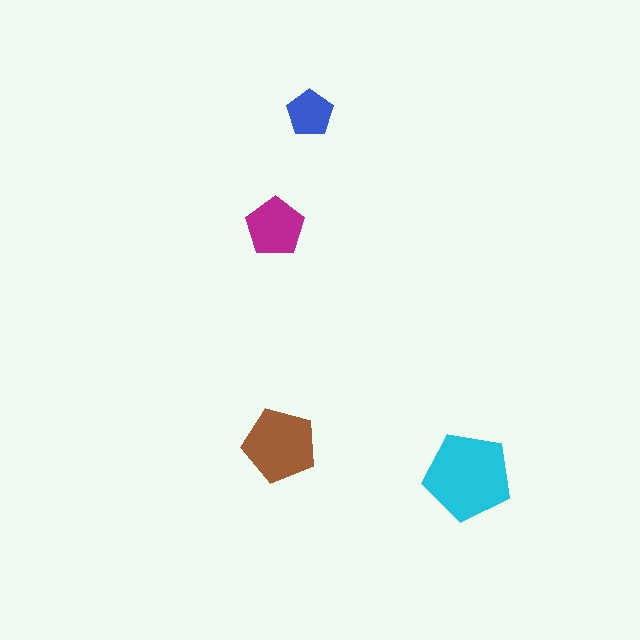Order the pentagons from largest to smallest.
the cyan one, the brown one, the magenta one, the blue one.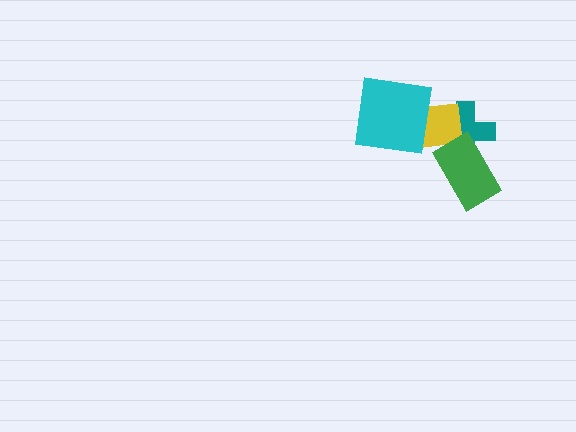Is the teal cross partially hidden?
Yes, it is partially covered by another shape.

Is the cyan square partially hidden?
No, no other shape covers it.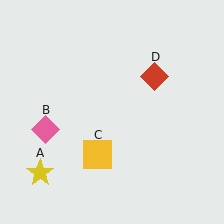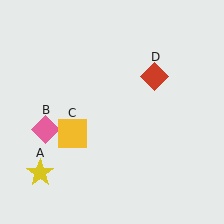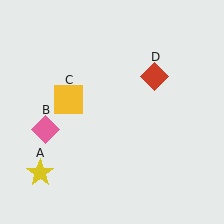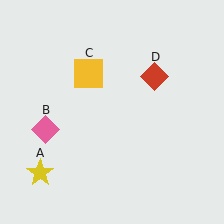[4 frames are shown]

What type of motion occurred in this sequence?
The yellow square (object C) rotated clockwise around the center of the scene.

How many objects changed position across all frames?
1 object changed position: yellow square (object C).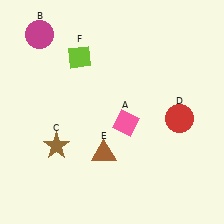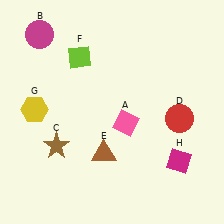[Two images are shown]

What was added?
A yellow hexagon (G), a magenta diamond (H) were added in Image 2.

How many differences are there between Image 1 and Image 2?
There are 2 differences between the two images.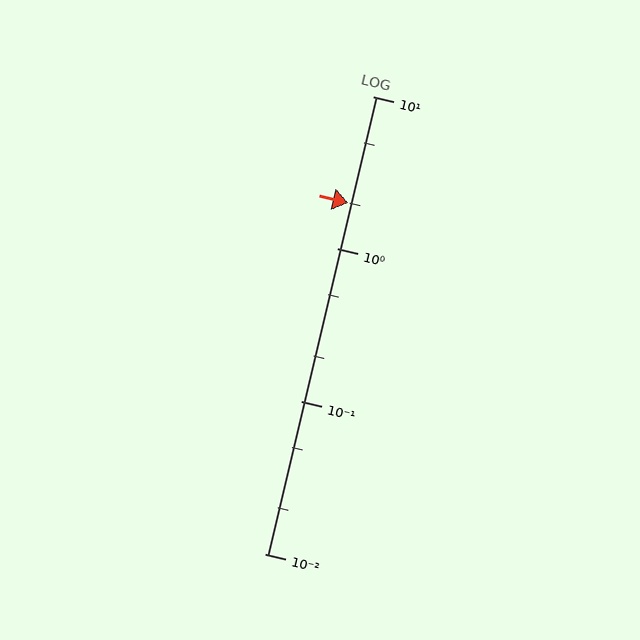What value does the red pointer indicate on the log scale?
The pointer indicates approximately 2.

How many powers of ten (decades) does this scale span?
The scale spans 3 decades, from 0.01 to 10.